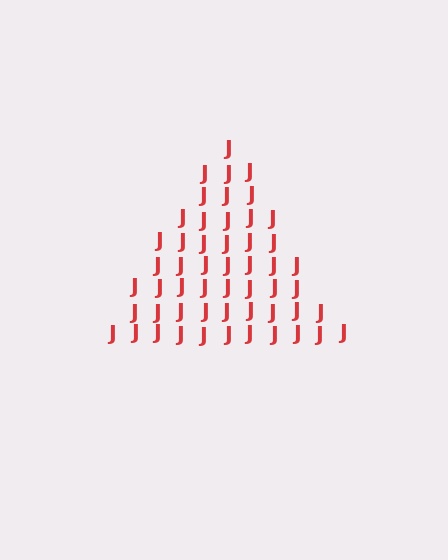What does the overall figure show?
The overall figure shows a triangle.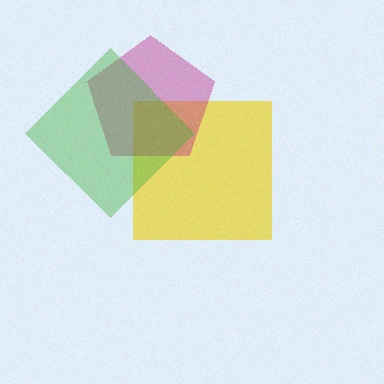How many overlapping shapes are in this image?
There are 3 overlapping shapes in the image.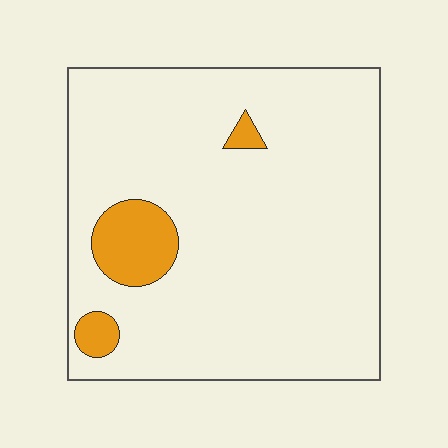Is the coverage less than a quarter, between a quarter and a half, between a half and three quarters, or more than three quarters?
Less than a quarter.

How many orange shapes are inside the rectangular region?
3.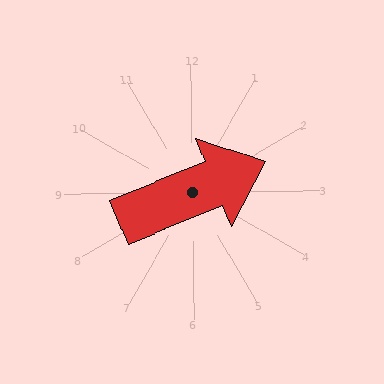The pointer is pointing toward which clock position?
Roughly 2 o'clock.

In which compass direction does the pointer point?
East.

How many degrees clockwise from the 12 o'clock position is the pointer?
Approximately 68 degrees.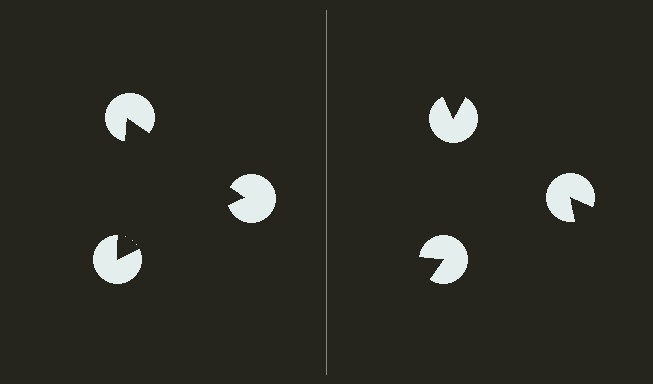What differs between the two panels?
The pac-man discs are positioned identically on both sides; only the wedge orientations differ. On the left they align to a triangle; on the right they are misaligned.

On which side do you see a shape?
An illusory triangle appears on the left side. On the right side the wedge cuts are rotated, so no coherent shape forms.